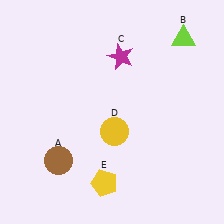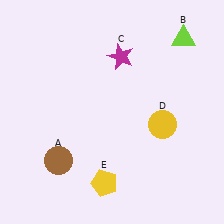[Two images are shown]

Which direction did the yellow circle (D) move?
The yellow circle (D) moved right.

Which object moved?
The yellow circle (D) moved right.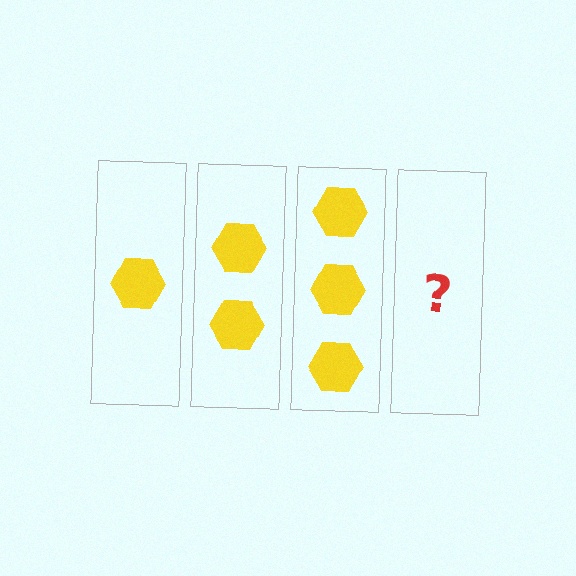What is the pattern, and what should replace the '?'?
The pattern is that each step adds one more hexagon. The '?' should be 4 hexagons.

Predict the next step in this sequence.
The next step is 4 hexagons.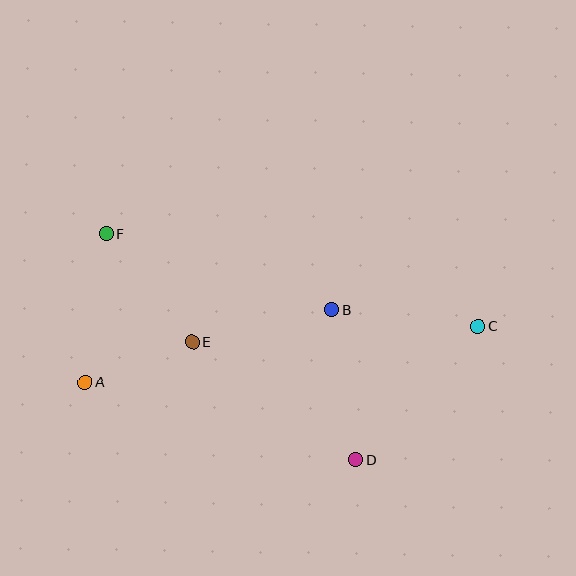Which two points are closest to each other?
Points A and E are closest to each other.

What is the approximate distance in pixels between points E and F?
The distance between E and F is approximately 138 pixels.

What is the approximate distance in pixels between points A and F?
The distance between A and F is approximately 150 pixels.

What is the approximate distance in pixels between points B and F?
The distance between B and F is approximately 238 pixels.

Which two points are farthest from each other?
Points A and C are farthest from each other.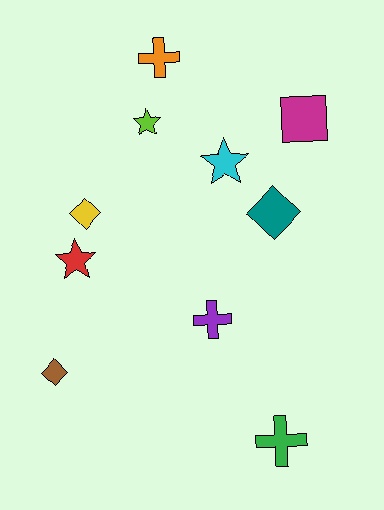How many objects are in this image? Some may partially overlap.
There are 10 objects.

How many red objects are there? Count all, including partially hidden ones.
There is 1 red object.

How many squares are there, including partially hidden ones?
There is 1 square.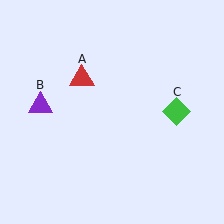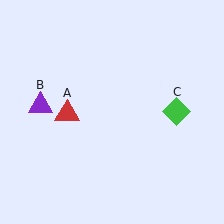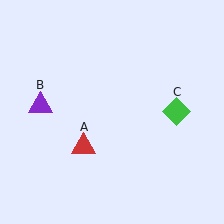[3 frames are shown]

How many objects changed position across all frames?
1 object changed position: red triangle (object A).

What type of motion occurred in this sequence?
The red triangle (object A) rotated counterclockwise around the center of the scene.